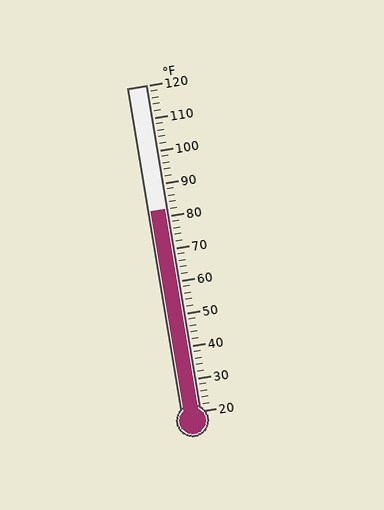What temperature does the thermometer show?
The thermometer shows approximately 82°F.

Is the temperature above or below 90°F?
The temperature is below 90°F.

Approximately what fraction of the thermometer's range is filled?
The thermometer is filled to approximately 60% of its range.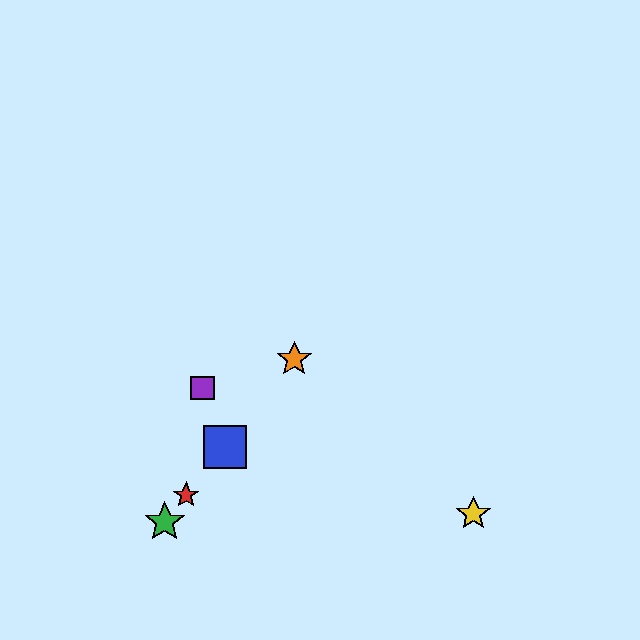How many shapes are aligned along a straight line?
4 shapes (the red star, the blue square, the green star, the orange star) are aligned along a straight line.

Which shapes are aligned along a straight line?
The red star, the blue square, the green star, the orange star are aligned along a straight line.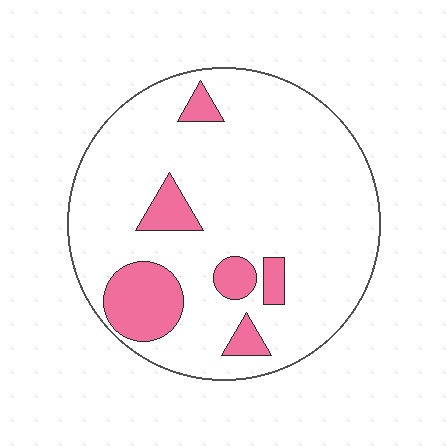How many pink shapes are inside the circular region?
6.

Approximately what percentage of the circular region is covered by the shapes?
Approximately 15%.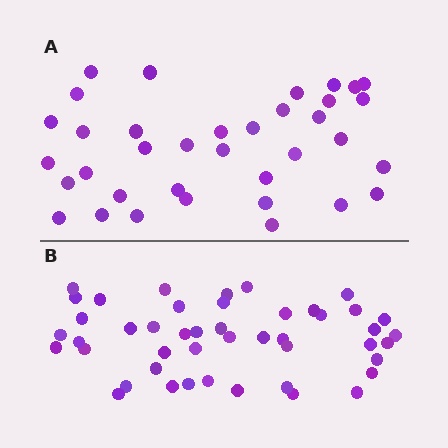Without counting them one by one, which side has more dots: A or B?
Region B (the bottom region) has more dots.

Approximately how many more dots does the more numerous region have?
Region B has roughly 10 or so more dots than region A.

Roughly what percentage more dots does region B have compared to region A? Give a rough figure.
About 30% more.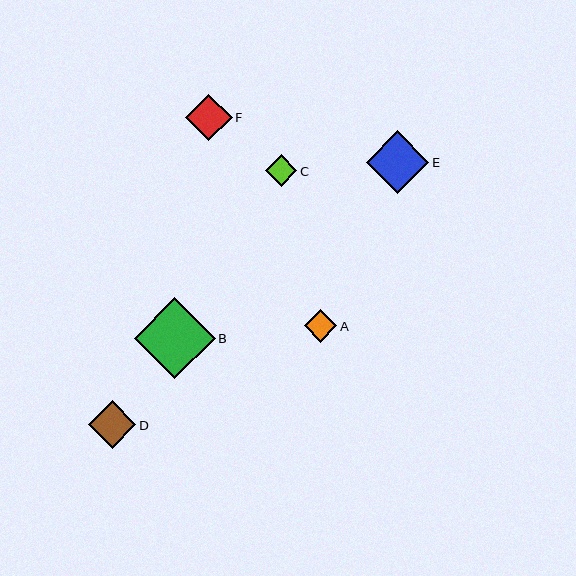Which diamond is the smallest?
Diamond C is the smallest with a size of approximately 32 pixels.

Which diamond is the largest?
Diamond B is the largest with a size of approximately 81 pixels.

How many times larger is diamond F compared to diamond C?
Diamond F is approximately 1.5 times the size of diamond C.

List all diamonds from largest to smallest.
From largest to smallest: B, E, D, F, A, C.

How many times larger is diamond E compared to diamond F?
Diamond E is approximately 1.4 times the size of diamond F.